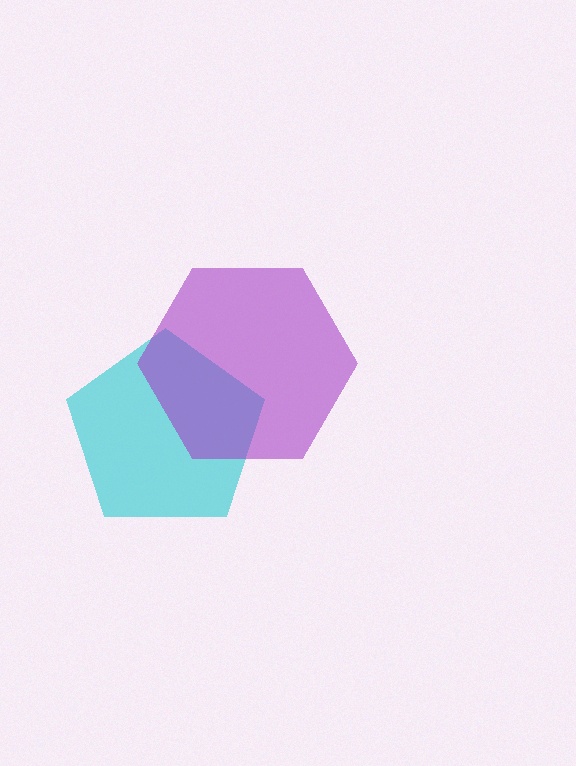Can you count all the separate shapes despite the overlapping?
Yes, there are 2 separate shapes.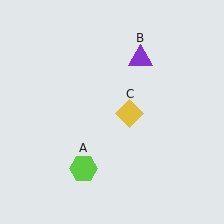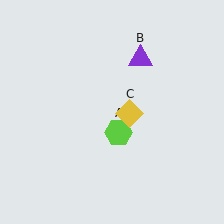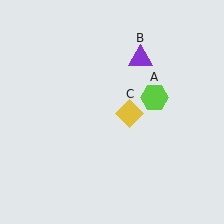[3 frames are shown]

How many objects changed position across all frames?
1 object changed position: lime hexagon (object A).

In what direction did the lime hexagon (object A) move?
The lime hexagon (object A) moved up and to the right.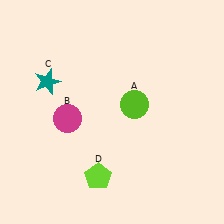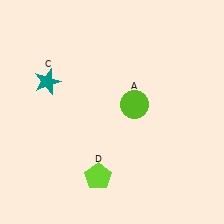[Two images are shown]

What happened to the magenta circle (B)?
The magenta circle (B) was removed in Image 2. It was in the bottom-left area of Image 1.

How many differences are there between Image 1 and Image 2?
There is 1 difference between the two images.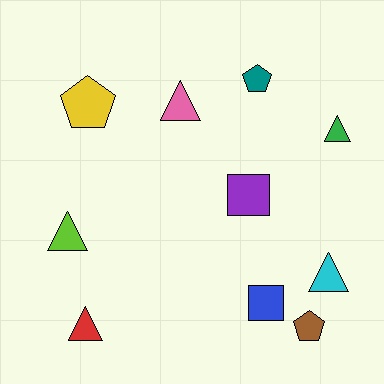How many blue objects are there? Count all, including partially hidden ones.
There is 1 blue object.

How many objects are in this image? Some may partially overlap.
There are 10 objects.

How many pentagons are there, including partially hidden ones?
There are 3 pentagons.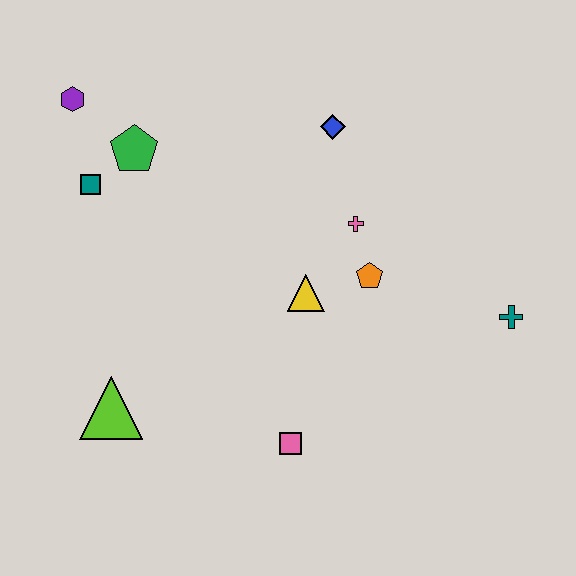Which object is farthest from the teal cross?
The purple hexagon is farthest from the teal cross.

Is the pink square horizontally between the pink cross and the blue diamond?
No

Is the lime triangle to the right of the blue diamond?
No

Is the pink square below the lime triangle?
Yes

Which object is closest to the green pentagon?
The teal square is closest to the green pentagon.